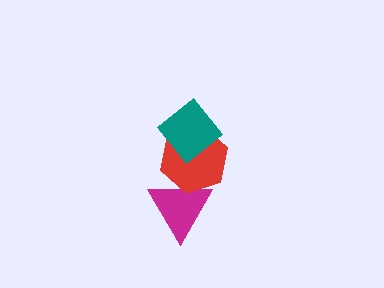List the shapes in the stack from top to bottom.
From top to bottom: the teal diamond, the red hexagon, the magenta triangle.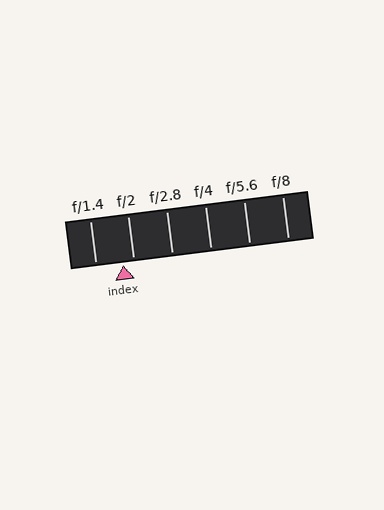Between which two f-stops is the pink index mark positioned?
The index mark is between f/1.4 and f/2.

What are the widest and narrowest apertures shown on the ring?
The widest aperture shown is f/1.4 and the narrowest is f/8.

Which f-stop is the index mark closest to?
The index mark is closest to f/2.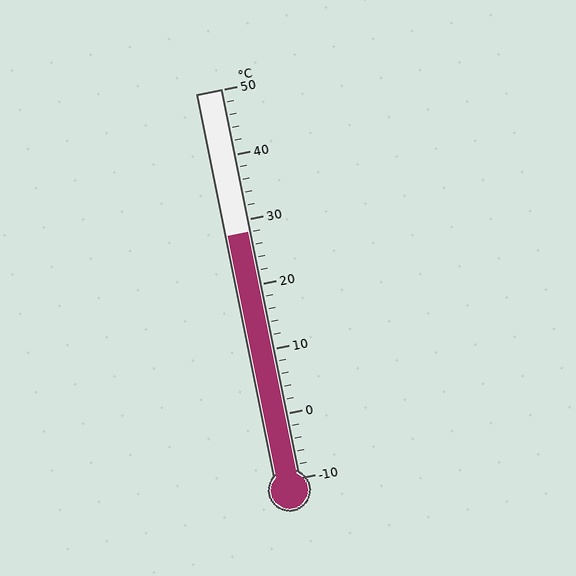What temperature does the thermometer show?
The thermometer shows approximately 28°C.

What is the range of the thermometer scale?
The thermometer scale ranges from -10°C to 50°C.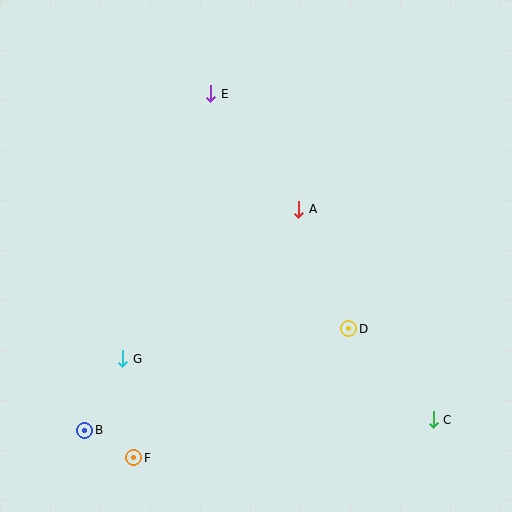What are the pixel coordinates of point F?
Point F is at (134, 458).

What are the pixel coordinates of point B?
Point B is at (85, 430).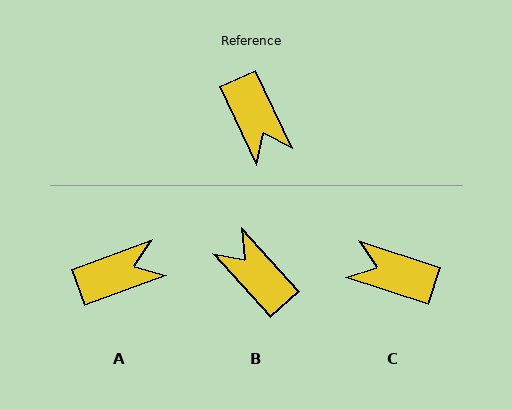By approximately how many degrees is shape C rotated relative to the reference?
Approximately 133 degrees clockwise.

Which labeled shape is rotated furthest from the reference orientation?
B, about 163 degrees away.